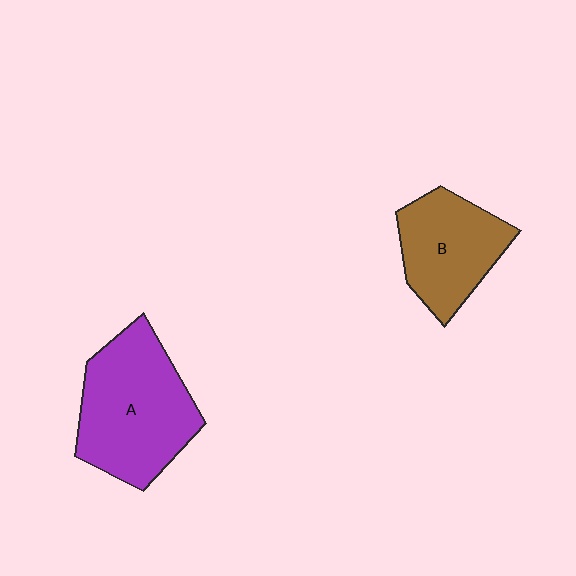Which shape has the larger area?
Shape A (purple).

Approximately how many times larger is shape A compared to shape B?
Approximately 1.4 times.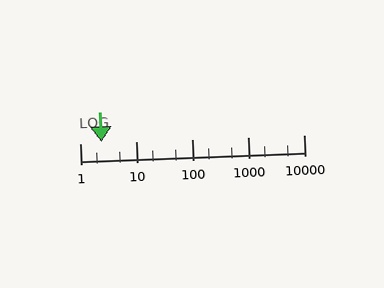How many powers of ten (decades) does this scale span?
The scale spans 4 decades, from 1 to 10000.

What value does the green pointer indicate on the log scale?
The pointer indicates approximately 2.4.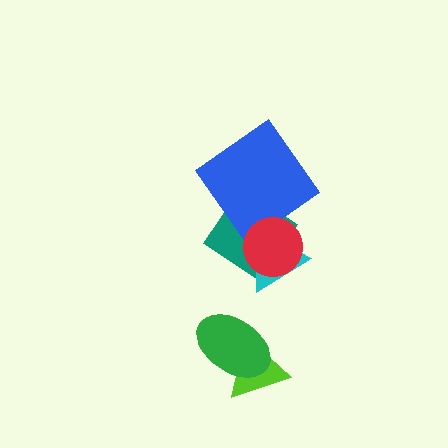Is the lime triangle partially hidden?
Yes, it is partially covered by another shape.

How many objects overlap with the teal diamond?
3 objects overlap with the teal diamond.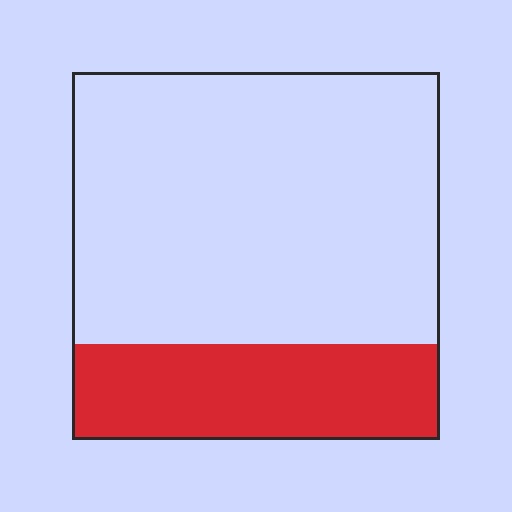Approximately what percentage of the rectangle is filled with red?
Approximately 25%.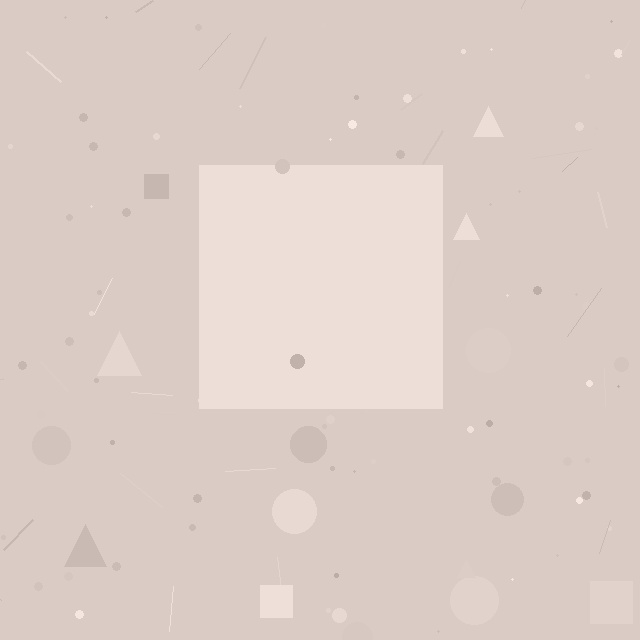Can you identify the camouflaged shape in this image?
The camouflaged shape is a square.